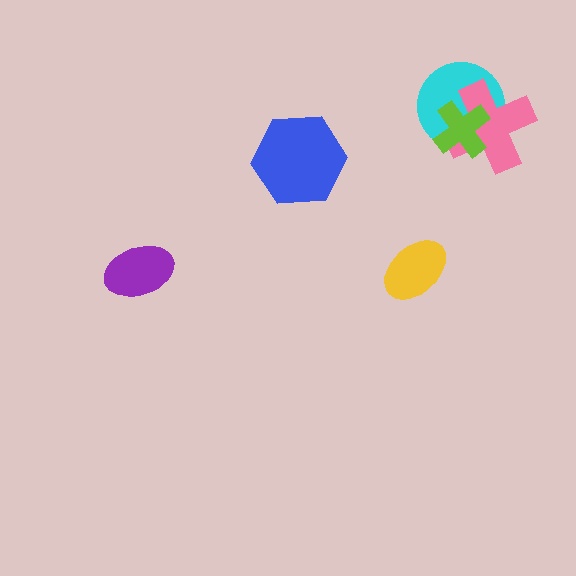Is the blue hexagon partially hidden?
No, no other shape covers it.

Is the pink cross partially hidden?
Yes, it is partially covered by another shape.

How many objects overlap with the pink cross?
2 objects overlap with the pink cross.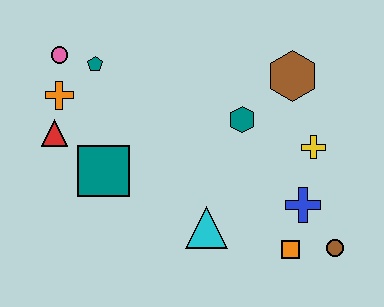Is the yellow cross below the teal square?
No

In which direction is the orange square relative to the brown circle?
The orange square is to the left of the brown circle.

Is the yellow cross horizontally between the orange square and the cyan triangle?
No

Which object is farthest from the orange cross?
The brown circle is farthest from the orange cross.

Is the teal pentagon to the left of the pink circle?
No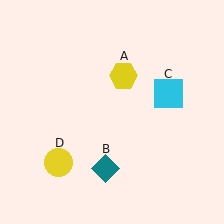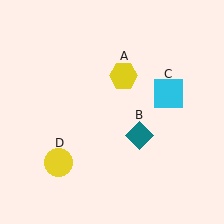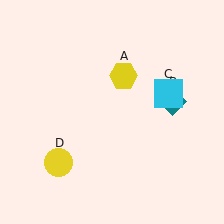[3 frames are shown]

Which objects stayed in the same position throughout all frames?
Yellow hexagon (object A) and cyan square (object C) and yellow circle (object D) remained stationary.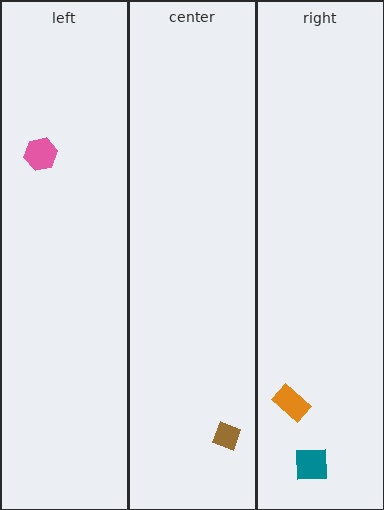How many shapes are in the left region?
1.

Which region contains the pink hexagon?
The left region.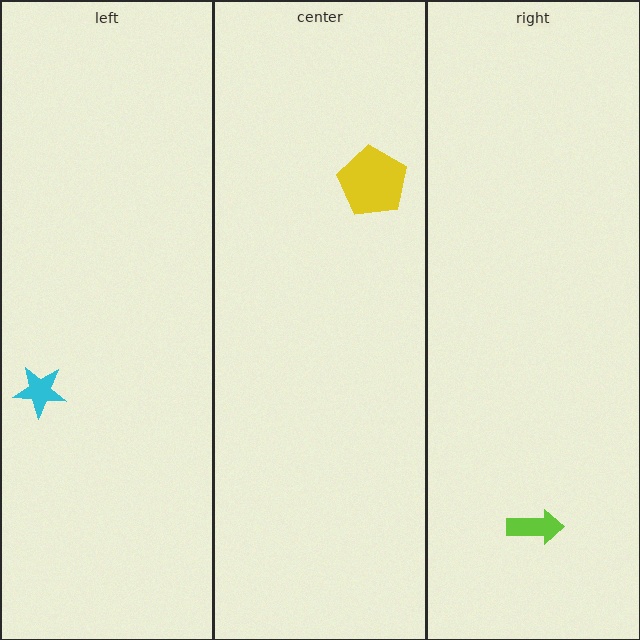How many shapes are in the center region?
1.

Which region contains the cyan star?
The left region.